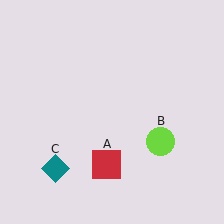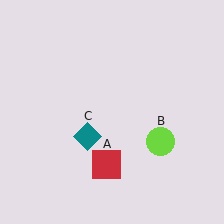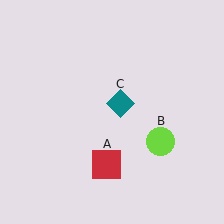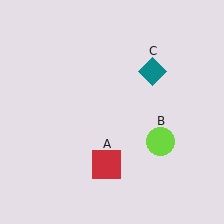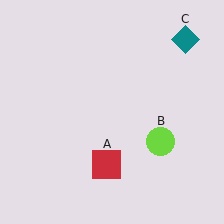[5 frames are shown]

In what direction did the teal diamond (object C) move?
The teal diamond (object C) moved up and to the right.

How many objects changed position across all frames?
1 object changed position: teal diamond (object C).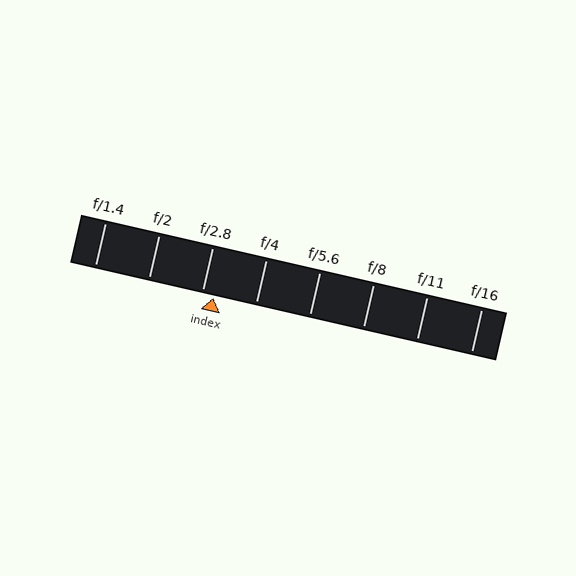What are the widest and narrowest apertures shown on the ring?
The widest aperture shown is f/1.4 and the narrowest is f/16.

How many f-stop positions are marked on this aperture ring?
There are 8 f-stop positions marked.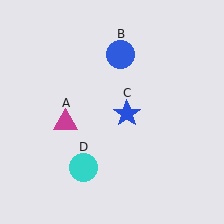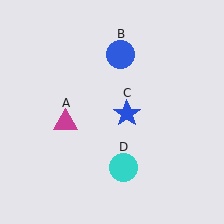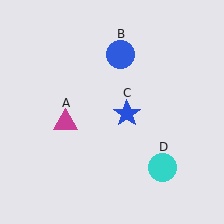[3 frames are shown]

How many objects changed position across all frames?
1 object changed position: cyan circle (object D).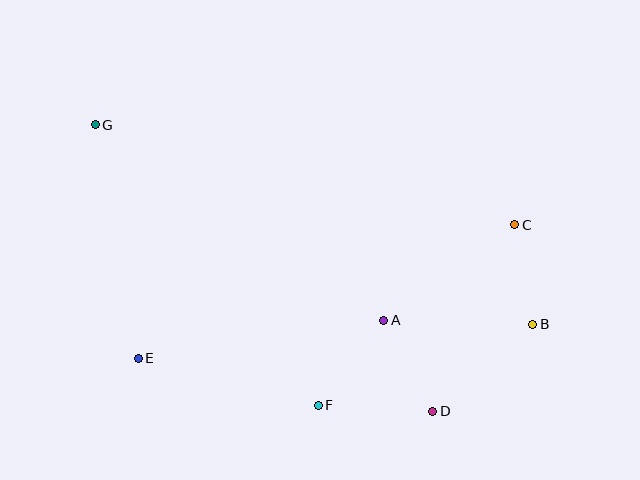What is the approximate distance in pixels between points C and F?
The distance between C and F is approximately 267 pixels.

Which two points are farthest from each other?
Points B and G are farthest from each other.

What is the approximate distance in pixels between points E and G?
The distance between E and G is approximately 237 pixels.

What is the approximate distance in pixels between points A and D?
The distance between A and D is approximately 104 pixels.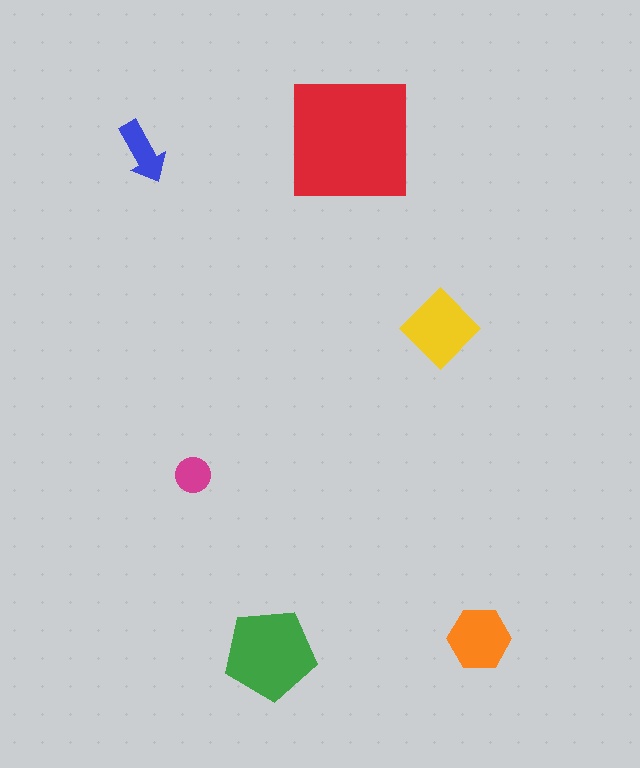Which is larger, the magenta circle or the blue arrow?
The blue arrow.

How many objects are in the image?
There are 6 objects in the image.